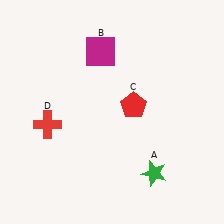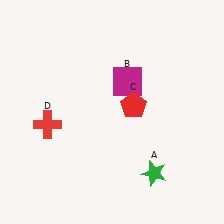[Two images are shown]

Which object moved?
The magenta square (B) moved down.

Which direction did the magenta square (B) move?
The magenta square (B) moved down.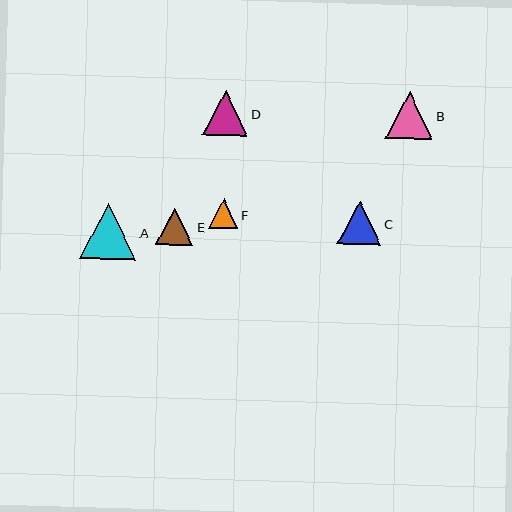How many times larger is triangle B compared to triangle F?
Triangle B is approximately 1.6 times the size of triangle F.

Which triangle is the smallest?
Triangle F is the smallest with a size of approximately 29 pixels.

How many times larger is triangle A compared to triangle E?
Triangle A is approximately 1.5 times the size of triangle E.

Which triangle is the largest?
Triangle A is the largest with a size of approximately 56 pixels.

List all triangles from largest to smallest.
From largest to smallest: A, B, D, C, E, F.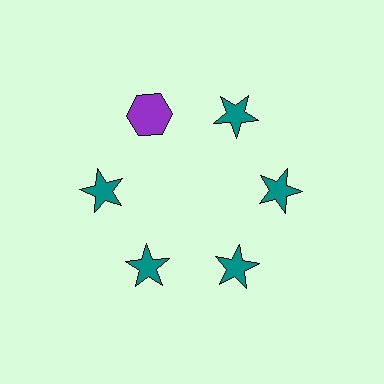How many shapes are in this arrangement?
There are 6 shapes arranged in a ring pattern.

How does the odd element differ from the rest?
It differs in both color (purple instead of teal) and shape (hexagon instead of star).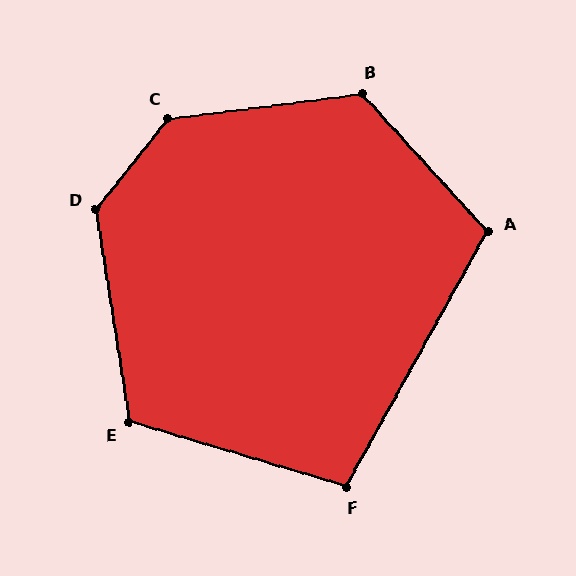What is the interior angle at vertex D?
Approximately 133 degrees (obtuse).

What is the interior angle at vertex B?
Approximately 125 degrees (obtuse).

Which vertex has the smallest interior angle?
F, at approximately 102 degrees.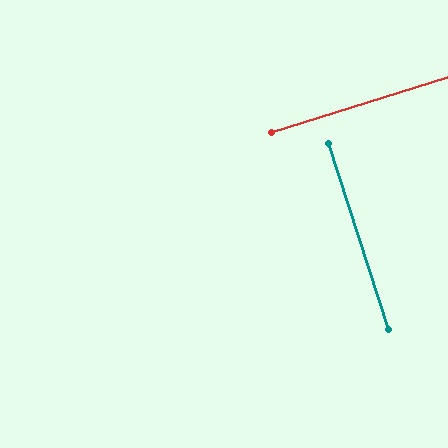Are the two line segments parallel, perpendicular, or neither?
Perpendicular — they meet at approximately 89°.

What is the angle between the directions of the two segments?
Approximately 89 degrees.